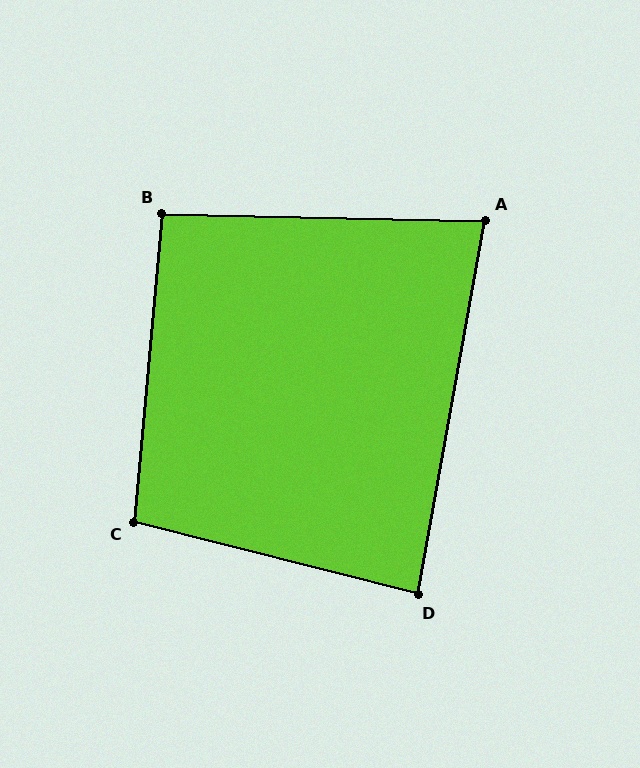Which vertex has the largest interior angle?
C, at approximately 99 degrees.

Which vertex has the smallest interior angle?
A, at approximately 81 degrees.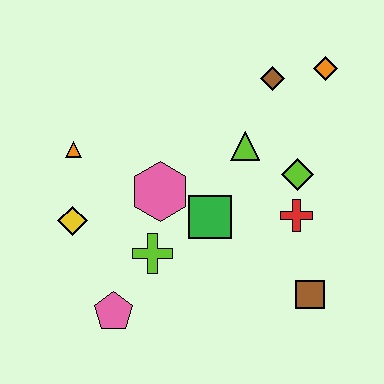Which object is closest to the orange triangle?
The yellow diamond is closest to the orange triangle.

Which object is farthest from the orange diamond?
The pink pentagon is farthest from the orange diamond.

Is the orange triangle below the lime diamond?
No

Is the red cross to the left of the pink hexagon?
No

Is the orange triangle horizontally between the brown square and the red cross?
No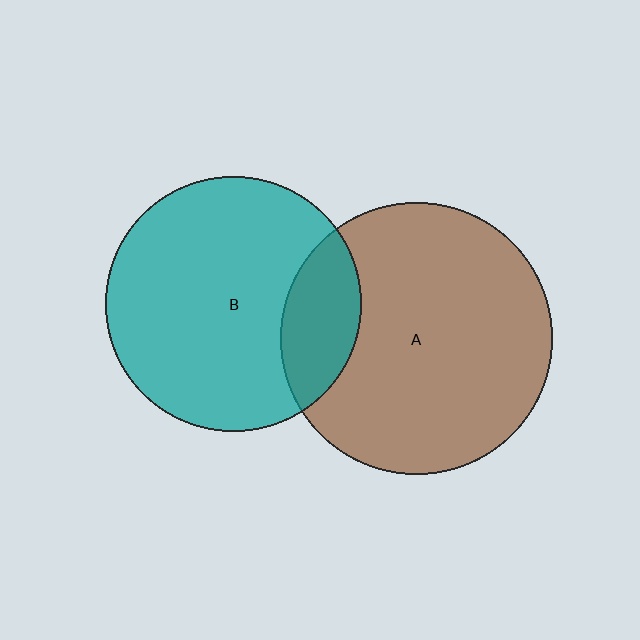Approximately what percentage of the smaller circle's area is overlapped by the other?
Approximately 20%.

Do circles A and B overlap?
Yes.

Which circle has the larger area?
Circle A (brown).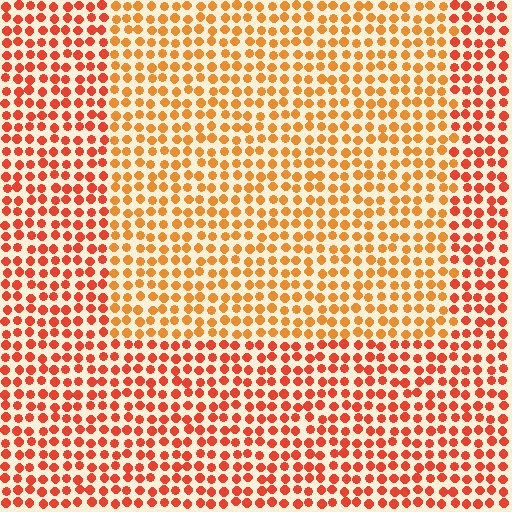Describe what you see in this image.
The image is filled with small red elements in a uniform arrangement. A rectangle-shaped region is visible where the elements are tinted to a slightly different hue, forming a subtle color boundary.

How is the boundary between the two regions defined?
The boundary is defined purely by a slight shift in hue (about 25 degrees). Spacing, size, and orientation are identical on both sides.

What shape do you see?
I see a rectangle.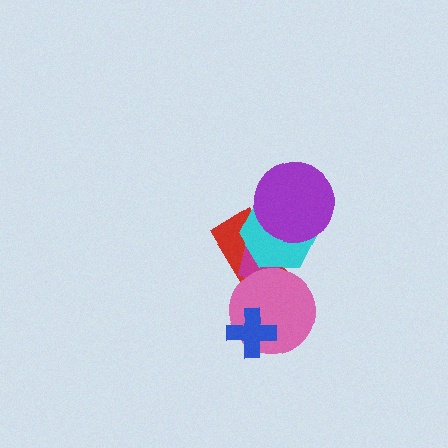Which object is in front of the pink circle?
The blue cross is in front of the pink circle.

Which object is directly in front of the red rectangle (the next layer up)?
The magenta square is directly in front of the red rectangle.